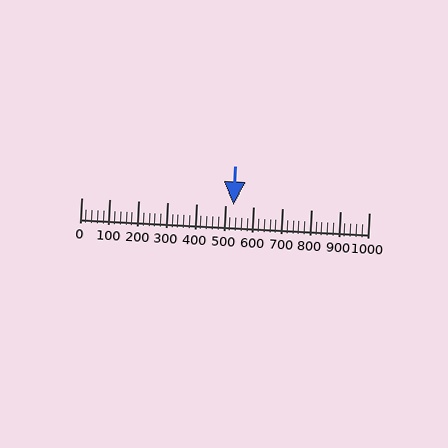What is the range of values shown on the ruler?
The ruler shows values from 0 to 1000.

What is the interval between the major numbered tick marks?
The major tick marks are spaced 100 units apart.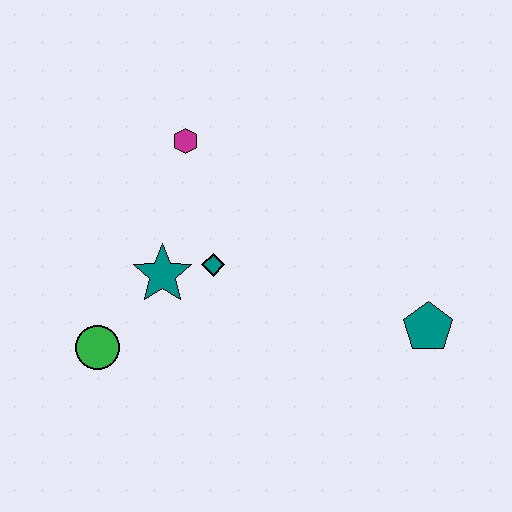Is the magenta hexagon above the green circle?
Yes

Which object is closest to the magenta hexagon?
The teal diamond is closest to the magenta hexagon.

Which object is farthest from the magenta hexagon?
The teal pentagon is farthest from the magenta hexagon.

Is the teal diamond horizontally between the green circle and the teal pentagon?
Yes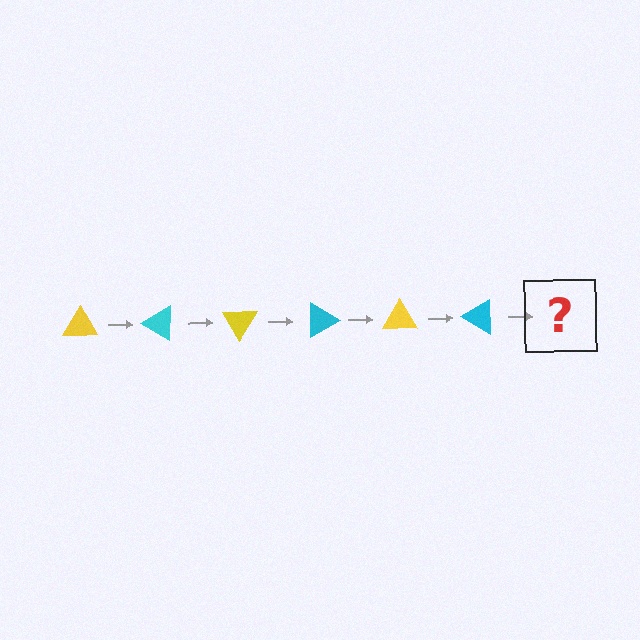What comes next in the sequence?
The next element should be a yellow triangle, rotated 180 degrees from the start.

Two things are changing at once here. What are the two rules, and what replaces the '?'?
The two rules are that it rotates 30 degrees each step and the color cycles through yellow and cyan. The '?' should be a yellow triangle, rotated 180 degrees from the start.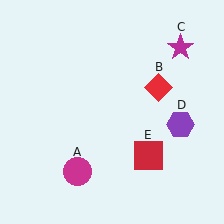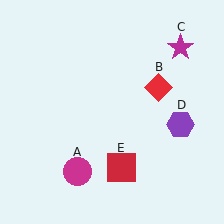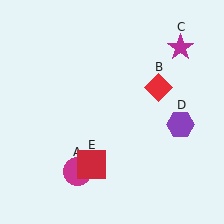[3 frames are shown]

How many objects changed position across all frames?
1 object changed position: red square (object E).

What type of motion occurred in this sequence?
The red square (object E) rotated clockwise around the center of the scene.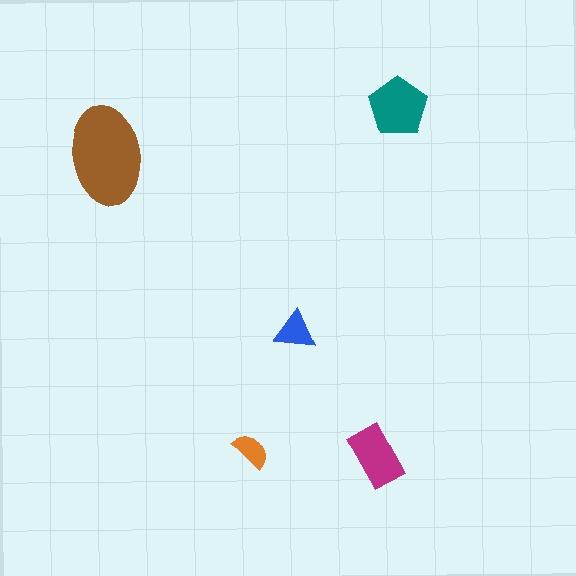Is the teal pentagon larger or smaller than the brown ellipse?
Smaller.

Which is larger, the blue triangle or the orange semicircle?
The blue triangle.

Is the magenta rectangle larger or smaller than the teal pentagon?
Smaller.